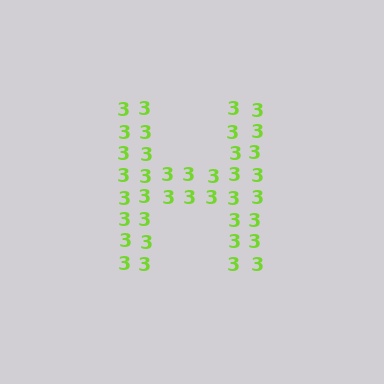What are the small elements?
The small elements are digit 3's.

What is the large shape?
The large shape is the letter H.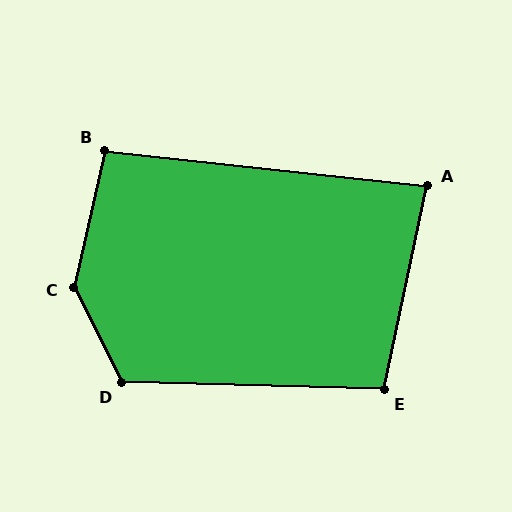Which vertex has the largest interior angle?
C, at approximately 141 degrees.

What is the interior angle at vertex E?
Approximately 100 degrees (obtuse).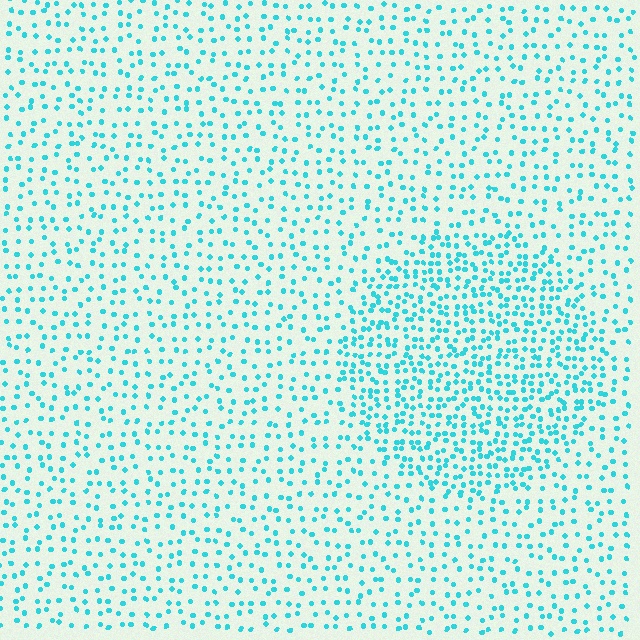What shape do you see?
I see a circle.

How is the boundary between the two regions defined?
The boundary is defined by a change in element density (approximately 2.0x ratio). All elements are the same color, size, and shape.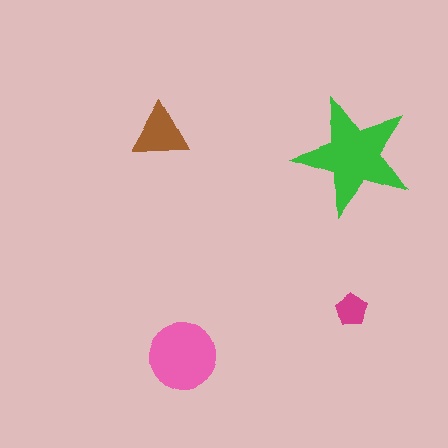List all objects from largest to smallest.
The green star, the pink circle, the brown triangle, the magenta pentagon.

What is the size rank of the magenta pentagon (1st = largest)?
4th.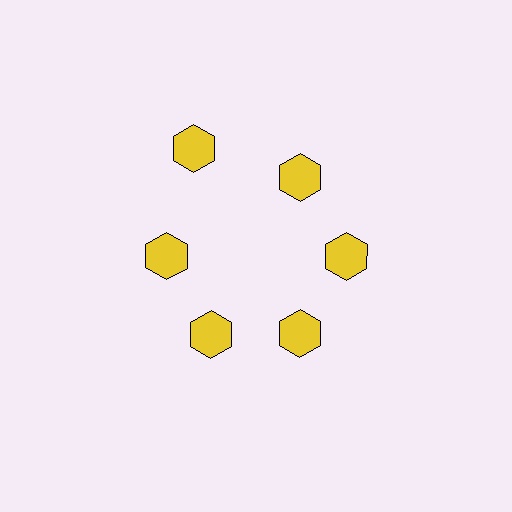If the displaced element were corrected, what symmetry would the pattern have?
It would have 6-fold rotational symmetry — the pattern would map onto itself every 60 degrees.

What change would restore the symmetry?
The symmetry would be restored by moving it inward, back onto the ring so that all 6 hexagons sit at equal angles and equal distance from the center.